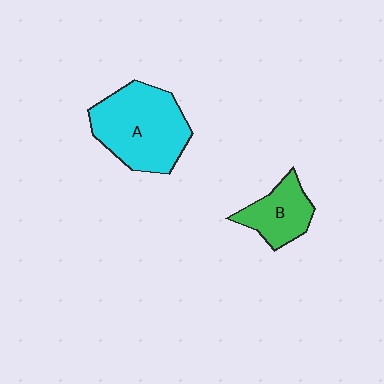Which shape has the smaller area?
Shape B (green).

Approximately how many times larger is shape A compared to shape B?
Approximately 2.0 times.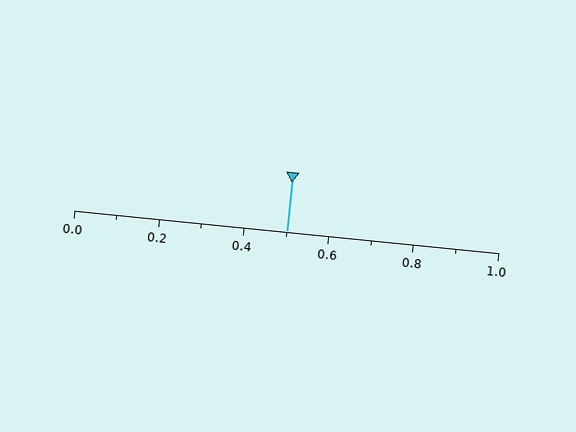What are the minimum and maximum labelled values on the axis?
The axis runs from 0.0 to 1.0.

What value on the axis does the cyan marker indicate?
The marker indicates approximately 0.5.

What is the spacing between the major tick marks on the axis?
The major ticks are spaced 0.2 apart.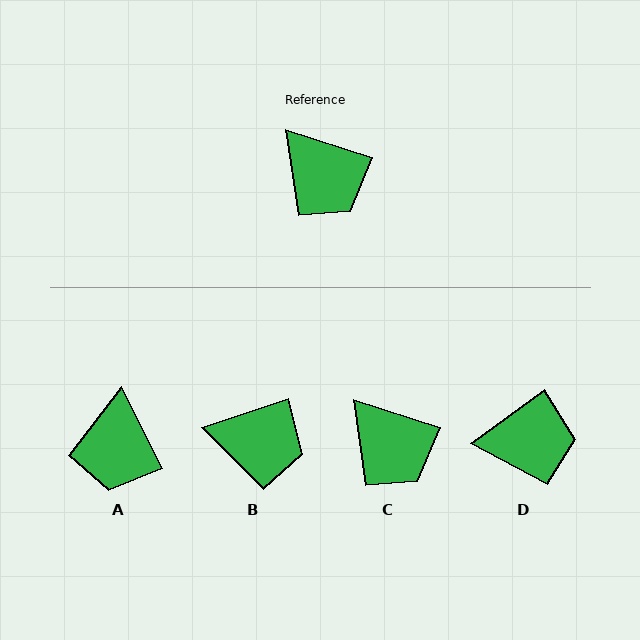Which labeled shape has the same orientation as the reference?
C.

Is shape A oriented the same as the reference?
No, it is off by about 45 degrees.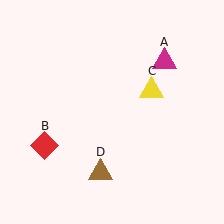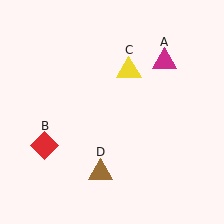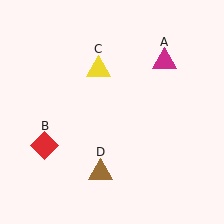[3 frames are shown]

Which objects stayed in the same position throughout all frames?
Magenta triangle (object A) and red diamond (object B) and brown triangle (object D) remained stationary.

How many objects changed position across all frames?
1 object changed position: yellow triangle (object C).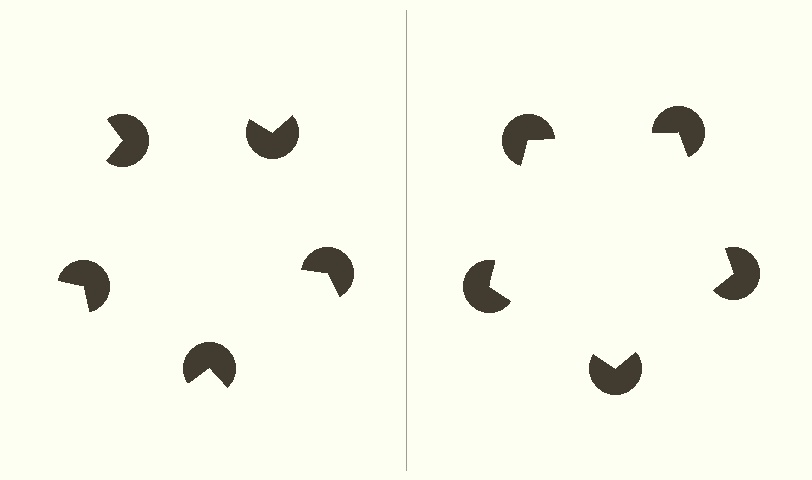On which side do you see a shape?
An illusory pentagon appears on the right side. On the left side the wedge cuts are rotated, so no coherent shape forms.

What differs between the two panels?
The pac-man discs are positioned identically on both sides; only the wedge orientations differ. On the right they align to a pentagon; on the left they are misaligned.